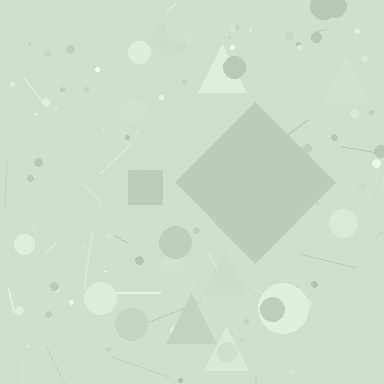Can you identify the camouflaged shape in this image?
The camouflaged shape is a diamond.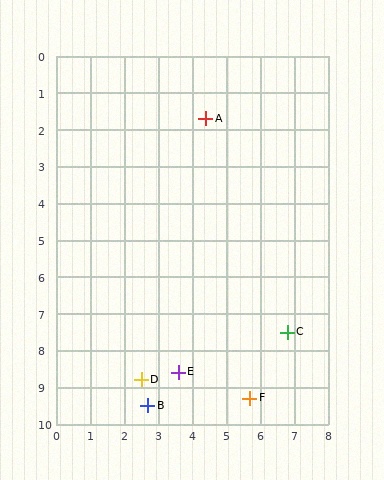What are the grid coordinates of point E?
Point E is at approximately (3.6, 8.6).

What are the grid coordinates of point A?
Point A is at approximately (4.4, 1.7).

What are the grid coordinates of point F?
Point F is at approximately (5.7, 9.3).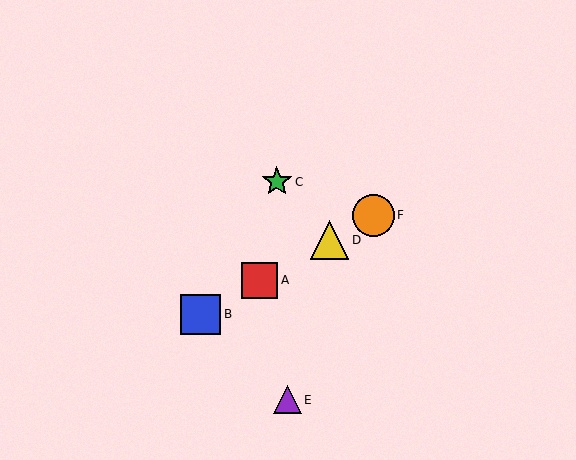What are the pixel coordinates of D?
Object D is at (330, 240).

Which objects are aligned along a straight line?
Objects A, B, D, F are aligned along a straight line.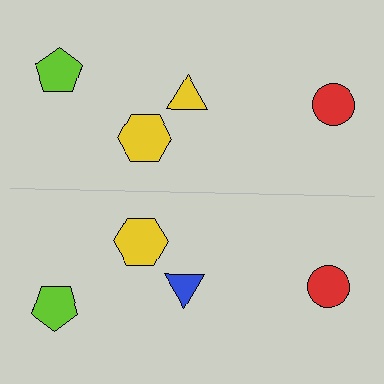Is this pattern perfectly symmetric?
No, the pattern is not perfectly symmetric. The blue triangle on the bottom side breaks the symmetry — its mirror counterpart is yellow.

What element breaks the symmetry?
The blue triangle on the bottom side breaks the symmetry — its mirror counterpart is yellow.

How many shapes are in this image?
There are 8 shapes in this image.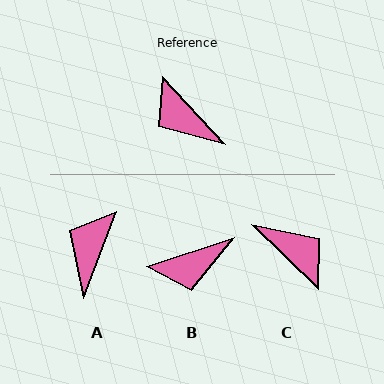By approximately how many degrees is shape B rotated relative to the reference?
Approximately 66 degrees counter-clockwise.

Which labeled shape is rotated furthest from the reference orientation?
C, about 177 degrees away.